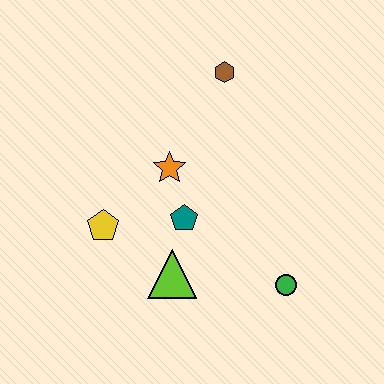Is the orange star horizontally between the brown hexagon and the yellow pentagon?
Yes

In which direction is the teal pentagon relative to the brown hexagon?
The teal pentagon is below the brown hexagon.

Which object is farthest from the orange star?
The green circle is farthest from the orange star.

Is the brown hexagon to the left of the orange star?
No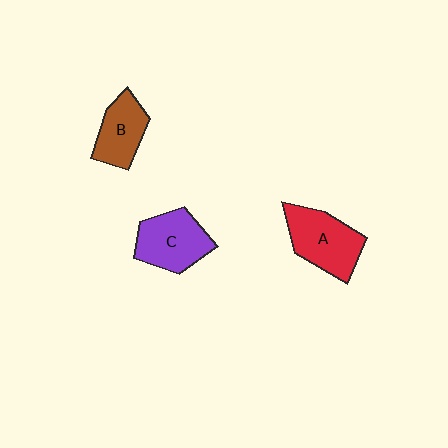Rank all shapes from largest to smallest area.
From largest to smallest: A (red), C (purple), B (brown).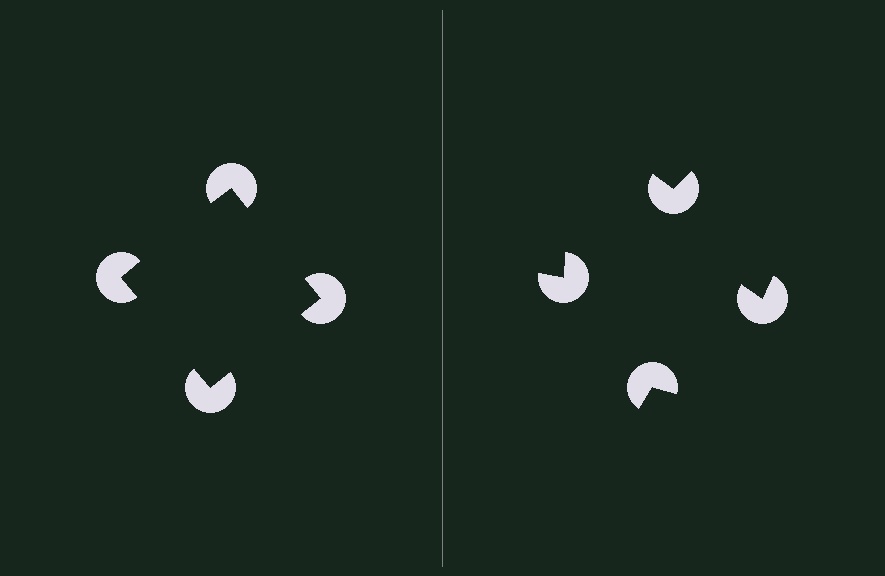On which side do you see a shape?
An illusory square appears on the left side. On the right side the wedge cuts are rotated, so no coherent shape forms.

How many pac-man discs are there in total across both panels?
8 — 4 on each side.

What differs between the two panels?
The pac-man discs are positioned identically on both sides; only the wedge orientations differ. On the left they align to a square; on the right they are misaligned.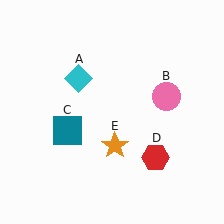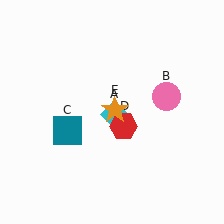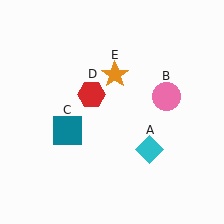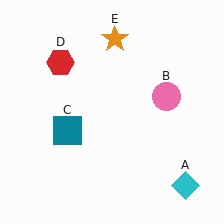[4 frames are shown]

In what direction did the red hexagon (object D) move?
The red hexagon (object D) moved up and to the left.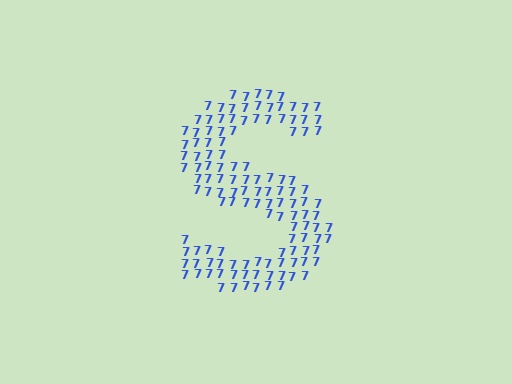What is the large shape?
The large shape is the letter S.